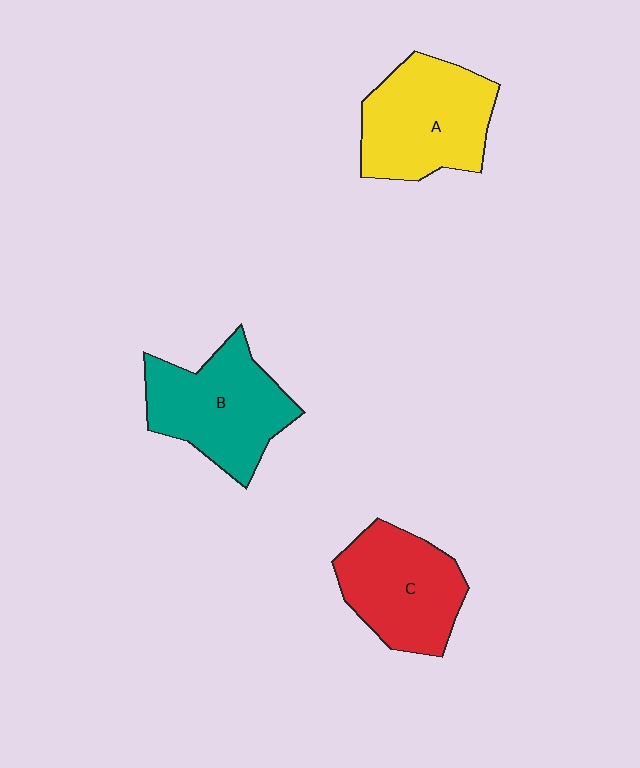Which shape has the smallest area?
Shape C (red).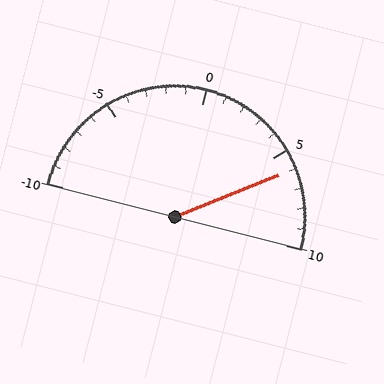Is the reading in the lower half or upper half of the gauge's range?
The reading is in the upper half of the range (-10 to 10).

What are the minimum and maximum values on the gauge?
The gauge ranges from -10 to 10.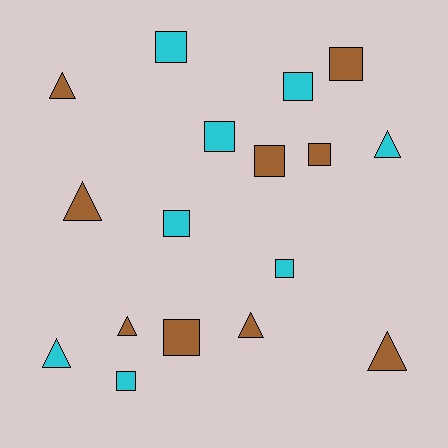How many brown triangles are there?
There are 5 brown triangles.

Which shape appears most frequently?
Square, with 10 objects.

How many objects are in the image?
There are 17 objects.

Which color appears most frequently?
Brown, with 9 objects.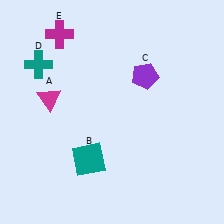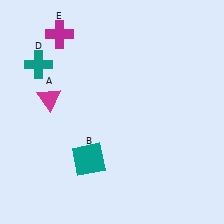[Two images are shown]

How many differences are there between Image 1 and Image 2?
There is 1 difference between the two images.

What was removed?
The purple pentagon (C) was removed in Image 2.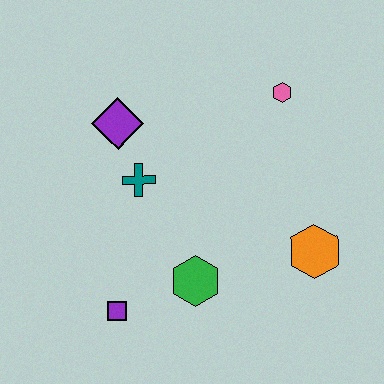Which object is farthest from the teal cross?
The orange hexagon is farthest from the teal cross.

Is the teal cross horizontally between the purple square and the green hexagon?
Yes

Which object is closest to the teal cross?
The purple diamond is closest to the teal cross.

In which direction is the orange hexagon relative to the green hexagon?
The orange hexagon is to the right of the green hexagon.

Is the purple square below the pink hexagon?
Yes